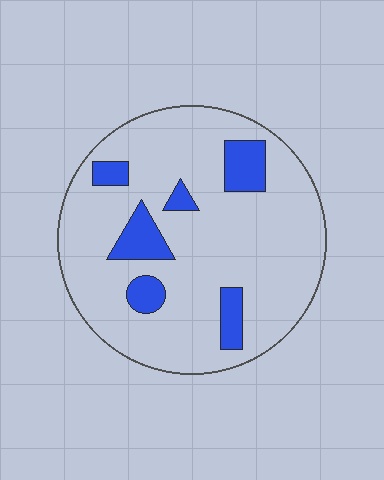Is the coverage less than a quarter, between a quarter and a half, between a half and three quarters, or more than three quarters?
Less than a quarter.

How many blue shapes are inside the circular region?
6.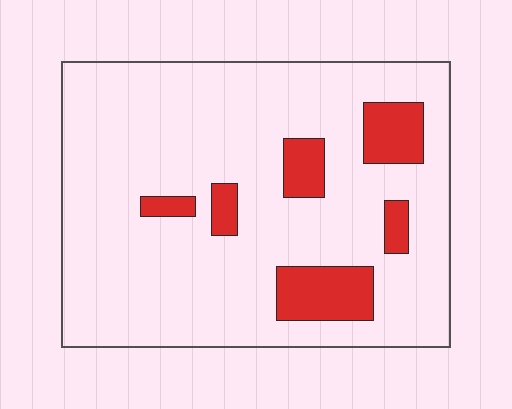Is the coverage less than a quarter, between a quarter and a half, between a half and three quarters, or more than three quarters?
Less than a quarter.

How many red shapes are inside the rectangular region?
6.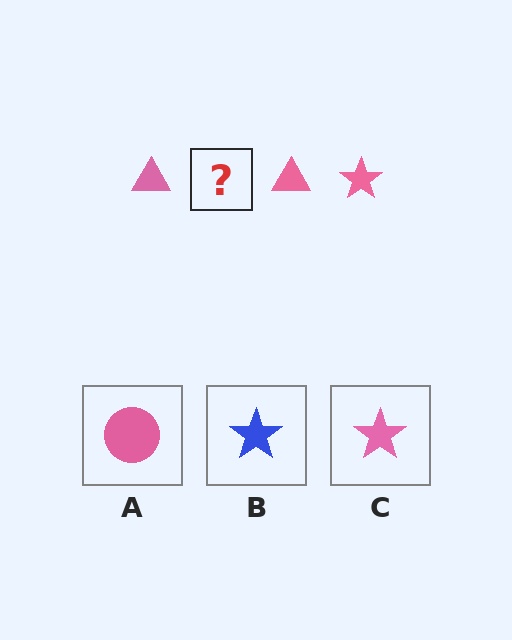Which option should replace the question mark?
Option C.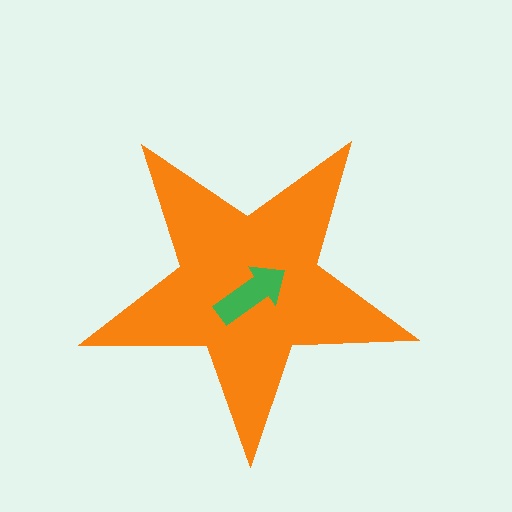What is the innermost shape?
The green arrow.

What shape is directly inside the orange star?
The green arrow.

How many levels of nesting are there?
2.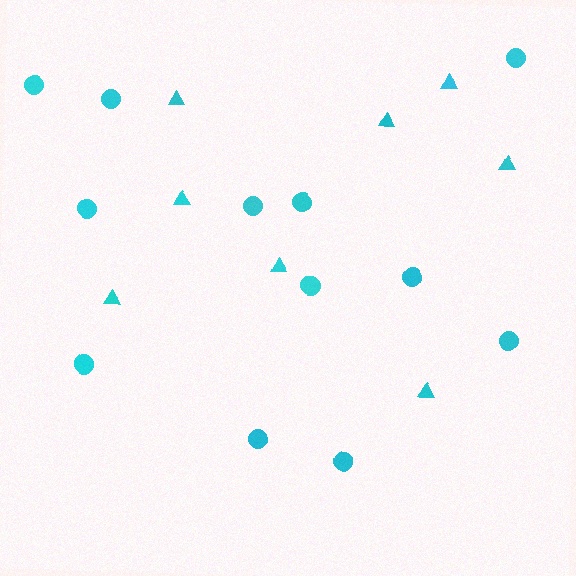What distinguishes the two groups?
There are 2 groups: one group of circles (12) and one group of triangles (8).